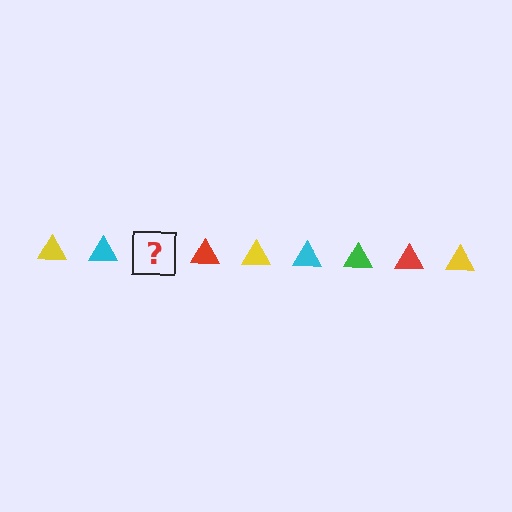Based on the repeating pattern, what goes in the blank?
The blank should be a green triangle.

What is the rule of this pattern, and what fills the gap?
The rule is that the pattern cycles through yellow, cyan, green, red triangles. The gap should be filled with a green triangle.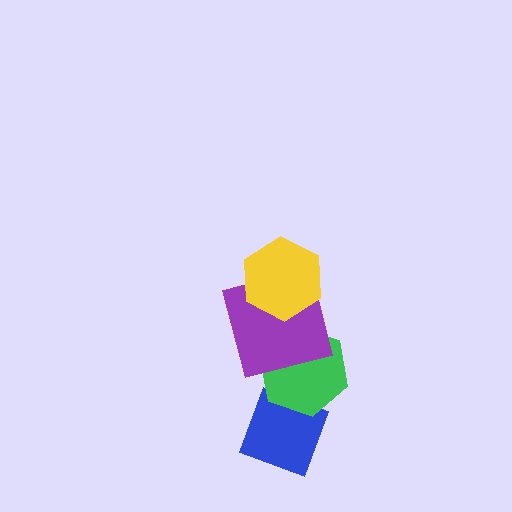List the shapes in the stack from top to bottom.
From top to bottom: the yellow hexagon, the purple square, the green hexagon, the blue diamond.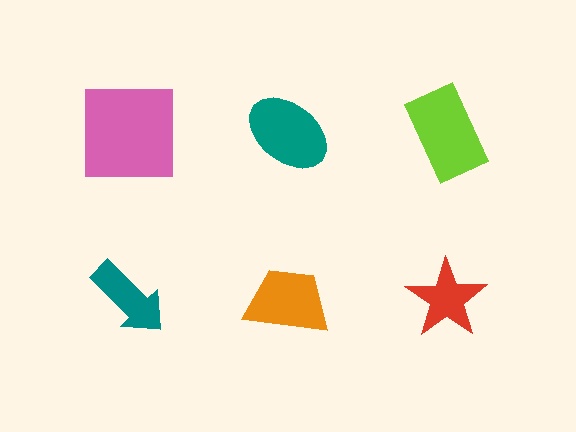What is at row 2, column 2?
An orange trapezoid.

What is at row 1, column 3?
A lime rectangle.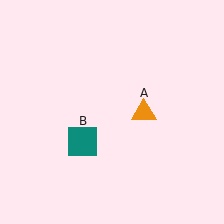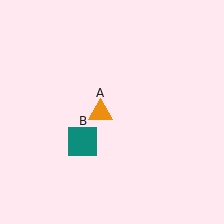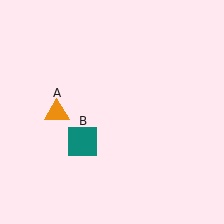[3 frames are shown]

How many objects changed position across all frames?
1 object changed position: orange triangle (object A).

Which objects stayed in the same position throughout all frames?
Teal square (object B) remained stationary.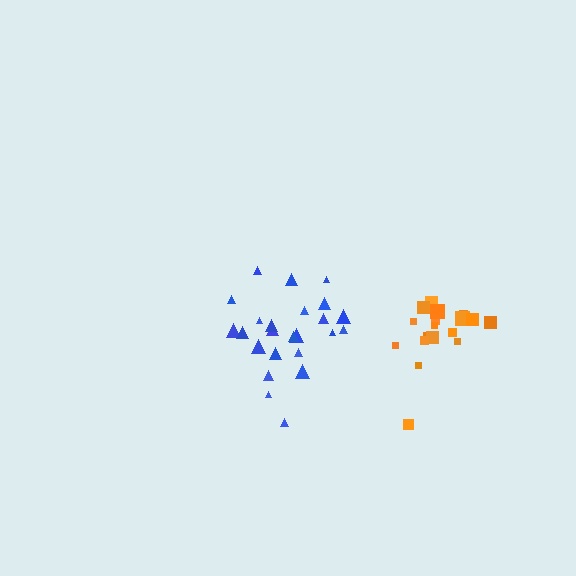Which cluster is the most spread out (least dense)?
Blue.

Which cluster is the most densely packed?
Orange.